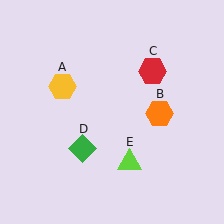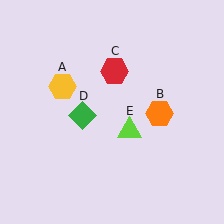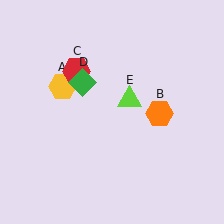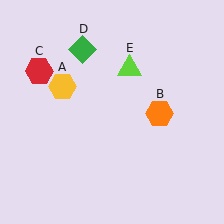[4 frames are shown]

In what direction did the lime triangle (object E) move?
The lime triangle (object E) moved up.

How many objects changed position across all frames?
3 objects changed position: red hexagon (object C), green diamond (object D), lime triangle (object E).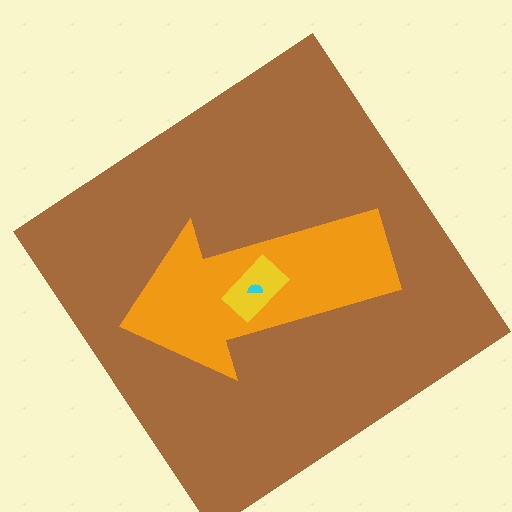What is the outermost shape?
The brown diamond.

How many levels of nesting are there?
4.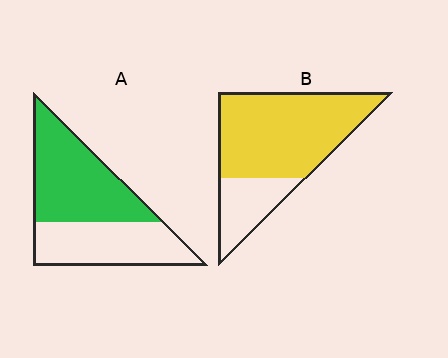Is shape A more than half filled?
Yes.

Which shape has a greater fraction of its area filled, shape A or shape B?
Shape B.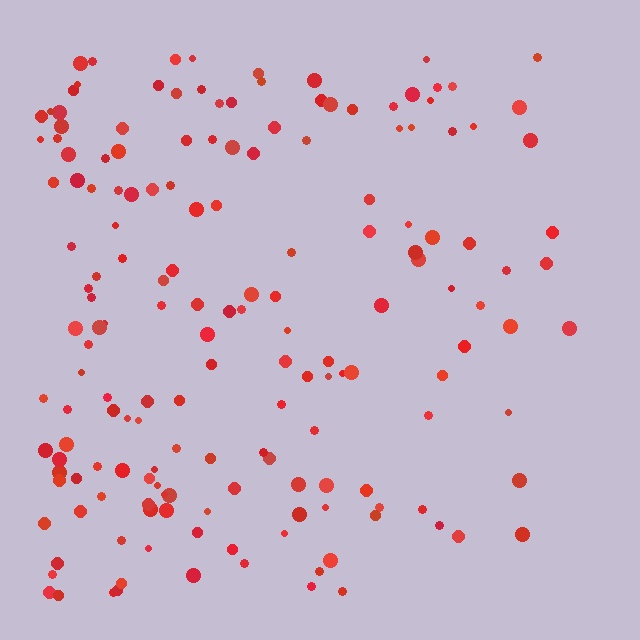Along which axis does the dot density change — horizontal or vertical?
Horizontal.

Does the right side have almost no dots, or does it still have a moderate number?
Still a moderate number, just noticeably fewer than the left.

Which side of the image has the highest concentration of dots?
The left.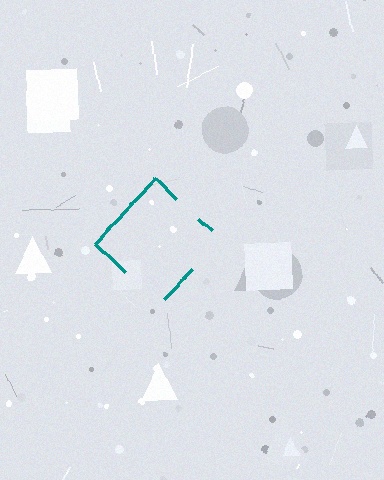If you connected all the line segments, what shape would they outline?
They would outline a diamond.